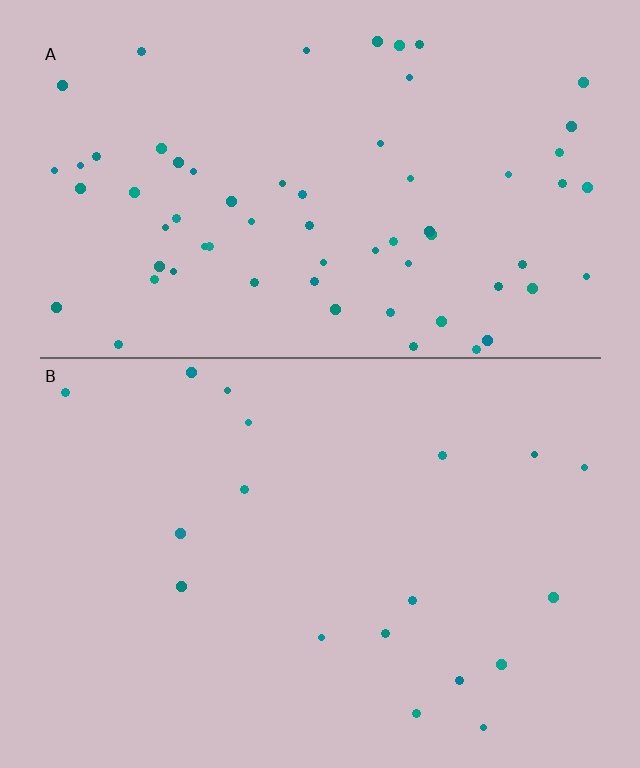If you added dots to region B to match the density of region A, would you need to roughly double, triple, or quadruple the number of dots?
Approximately quadruple.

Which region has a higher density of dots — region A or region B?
A (the top).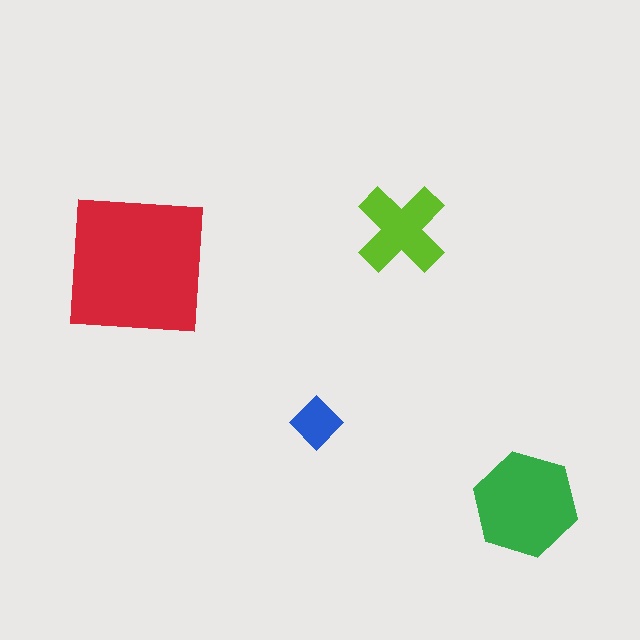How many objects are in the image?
There are 4 objects in the image.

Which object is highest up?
The lime cross is topmost.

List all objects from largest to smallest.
The red square, the green hexagon, the lime cross, the blue diamond.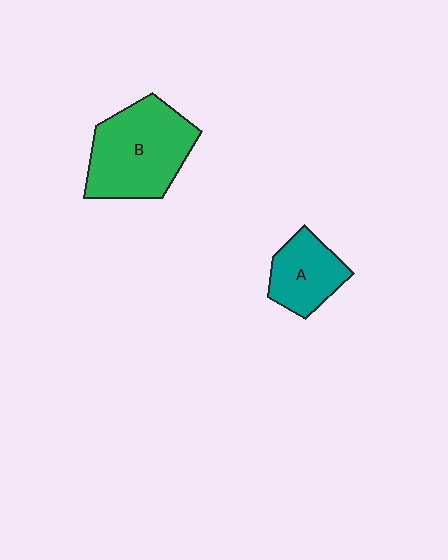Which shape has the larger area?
Shape B (green).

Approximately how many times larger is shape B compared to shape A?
Approximately 1.8 times.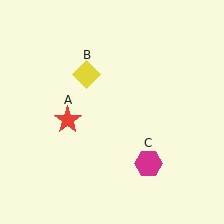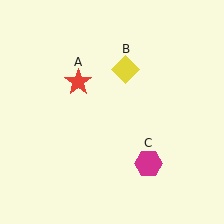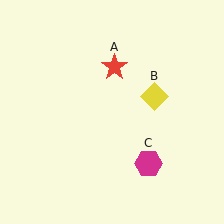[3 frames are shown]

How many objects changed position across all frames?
2 objects changed position: red star (object A), yellow diamond (object B).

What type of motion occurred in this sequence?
The red star (object A), yellow diamond (object B) rotated clockwise around the center of the scene.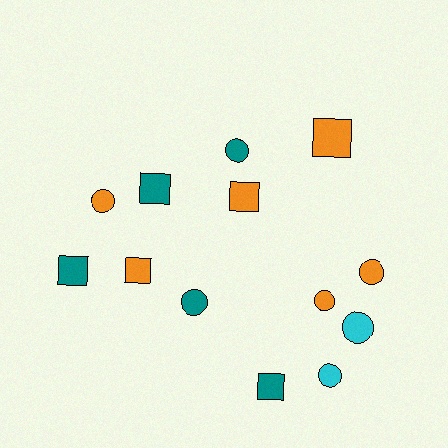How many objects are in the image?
There are 13 objects.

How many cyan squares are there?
There are no cyan squares.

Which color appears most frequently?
Orange, with 6 objects.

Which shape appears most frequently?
Circle, with 7 objects.